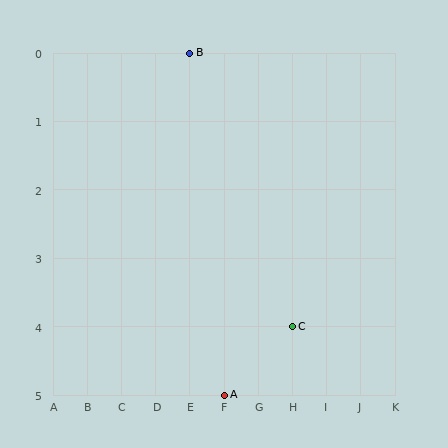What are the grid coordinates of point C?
Point C is at grid coordinates (H, 4).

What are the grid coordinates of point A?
Point A is at grid coordinates (F, 5).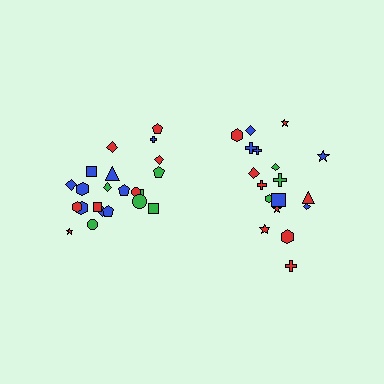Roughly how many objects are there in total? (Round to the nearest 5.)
Roughly 40 objects in total.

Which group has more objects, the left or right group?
The left group.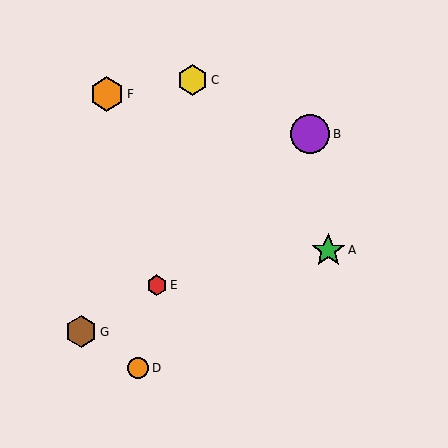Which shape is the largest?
The purple circle (labeled B) is the largest.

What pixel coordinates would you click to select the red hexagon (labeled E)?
Click at (157, 285) to select the red hexagon E.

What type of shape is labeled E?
Shape E is a red hexagon.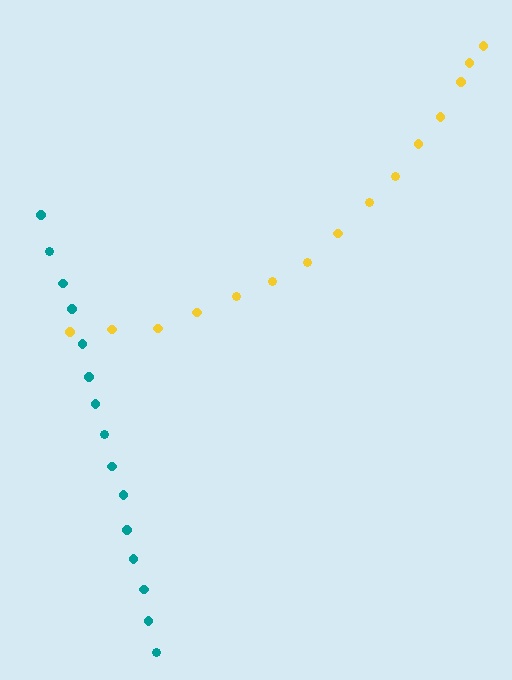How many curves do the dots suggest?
There are 2 distinct paths.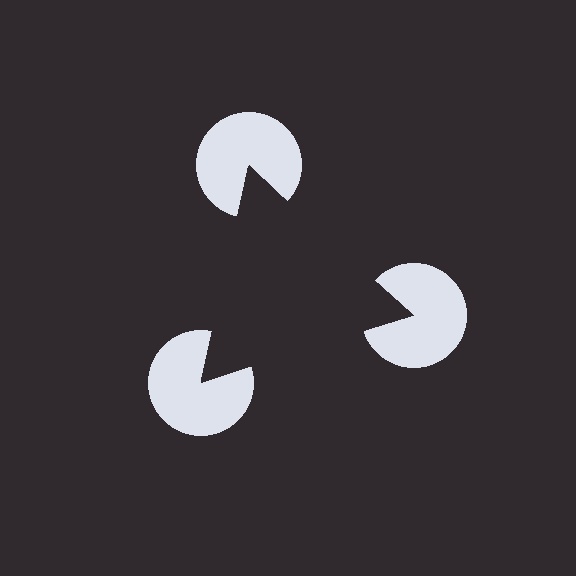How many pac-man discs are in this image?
There are 3 — one at each vertex of the illusory triangle.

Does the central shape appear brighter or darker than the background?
It typically appears slightly darker than the background, even though no actual brightness change is drawn.